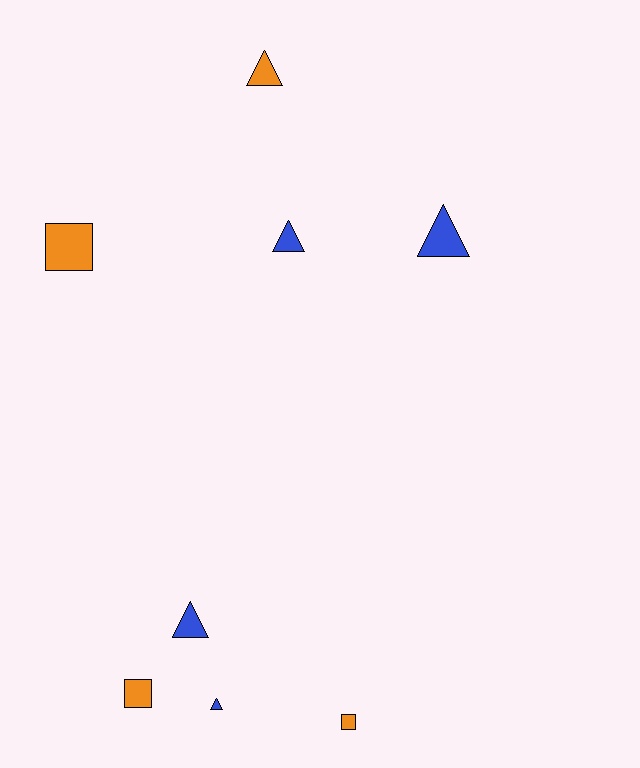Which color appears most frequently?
Blue, with 4 objects.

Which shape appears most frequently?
Triangle, with 5 objects.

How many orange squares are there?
There are 3 orange squares.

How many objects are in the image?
There are 8 objects.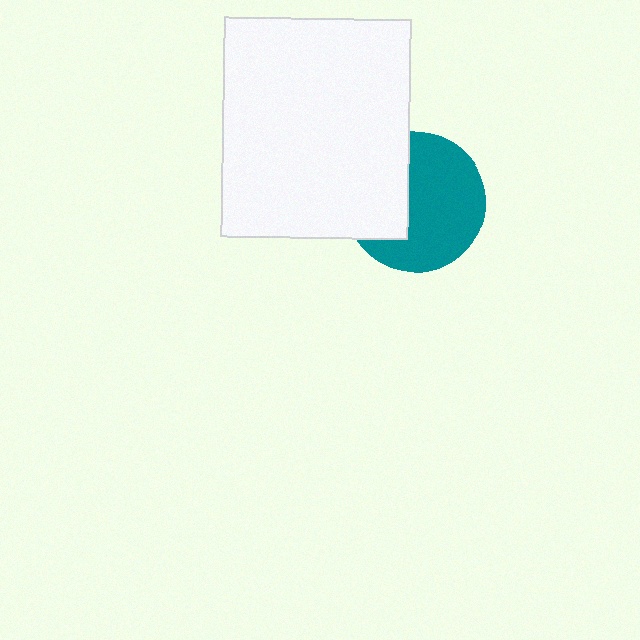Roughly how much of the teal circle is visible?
About half of it is visible (roughly 63%).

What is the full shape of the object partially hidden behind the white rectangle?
The partially hidden object is a teal circle.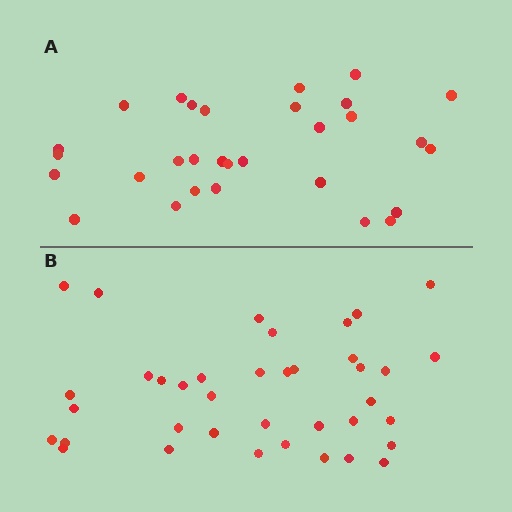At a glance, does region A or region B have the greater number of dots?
Region B (the bottom region) has more dots.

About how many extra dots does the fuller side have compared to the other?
Region B has roughly 8 or so more dots than region A.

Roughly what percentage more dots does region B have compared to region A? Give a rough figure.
About 25% more.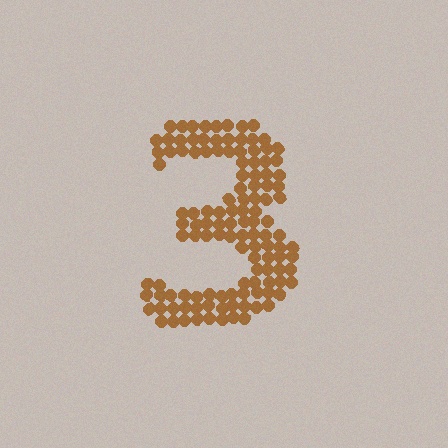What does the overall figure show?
The overall figure shows the digit 3.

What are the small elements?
The small elements are circles.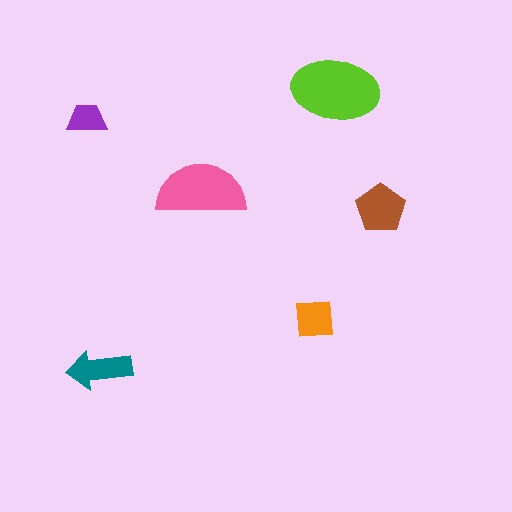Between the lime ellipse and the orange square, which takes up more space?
The lime ellipse.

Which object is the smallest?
The purple trapezoid.